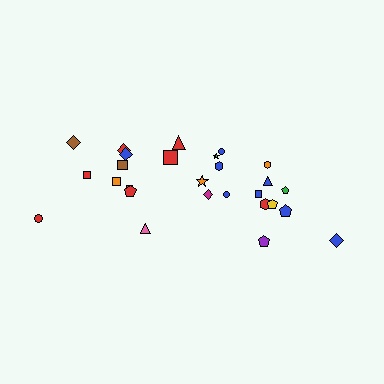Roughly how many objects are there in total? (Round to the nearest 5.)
Roughly 25 objects in total.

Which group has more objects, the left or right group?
The right group.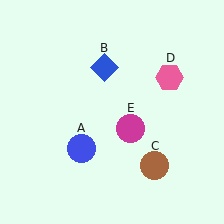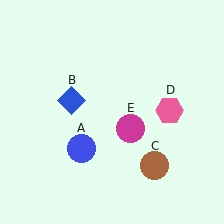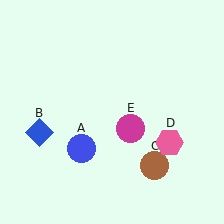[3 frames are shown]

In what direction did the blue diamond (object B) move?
The blue diamond (object B) moved down and to the left.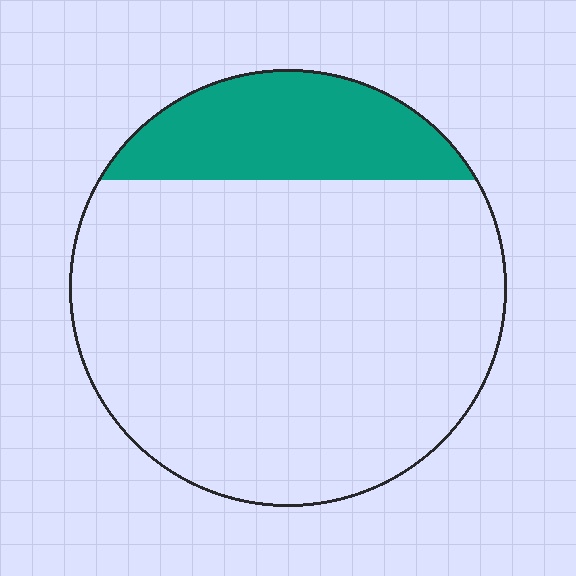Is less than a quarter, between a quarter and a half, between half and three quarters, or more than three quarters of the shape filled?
Less than a quarter.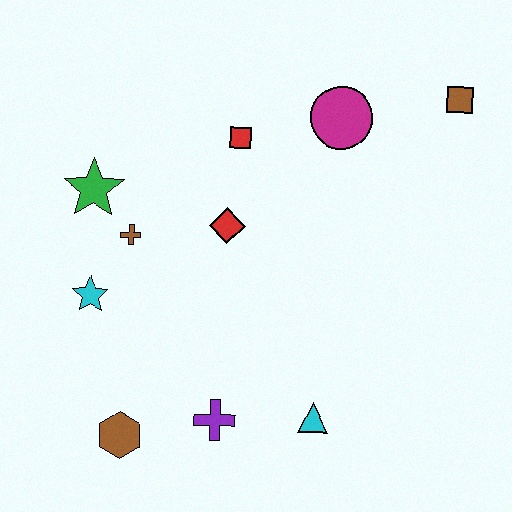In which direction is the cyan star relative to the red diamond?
The cyan star is to the left of the red diamond.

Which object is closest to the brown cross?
The green star is closest to the brown cross.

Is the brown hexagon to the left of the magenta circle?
Yes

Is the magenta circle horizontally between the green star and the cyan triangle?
No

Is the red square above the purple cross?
Yes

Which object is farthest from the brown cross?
The brown square is farthest from the brown cross.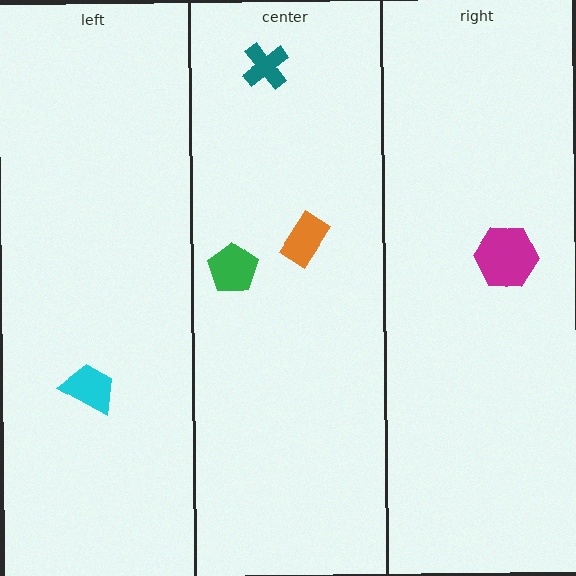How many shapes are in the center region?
3.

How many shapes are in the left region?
1.